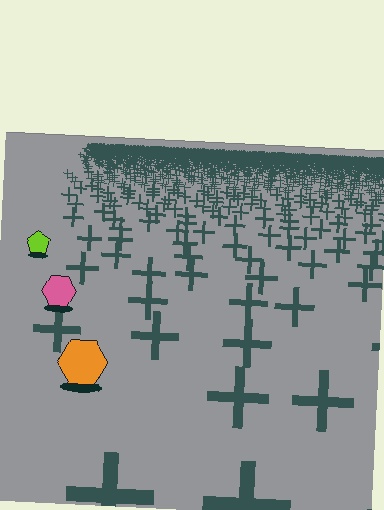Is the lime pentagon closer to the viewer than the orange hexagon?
No. The orange hexagon is closer — you can tell from the texture gradient: the ground texture is coarser near it.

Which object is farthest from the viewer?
The lime pentagon is farthest from the viewer. It appears smaller and the ground texture around it is denser.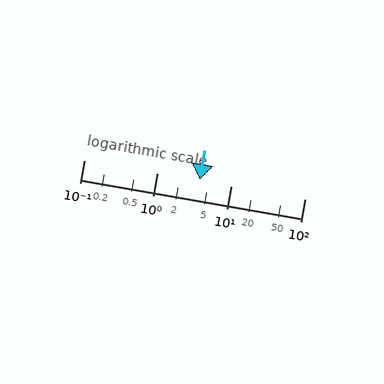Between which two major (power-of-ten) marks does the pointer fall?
The pointer is between 1 and 10.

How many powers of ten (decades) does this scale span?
The scale spans 3 decades, from 0.1 to 100.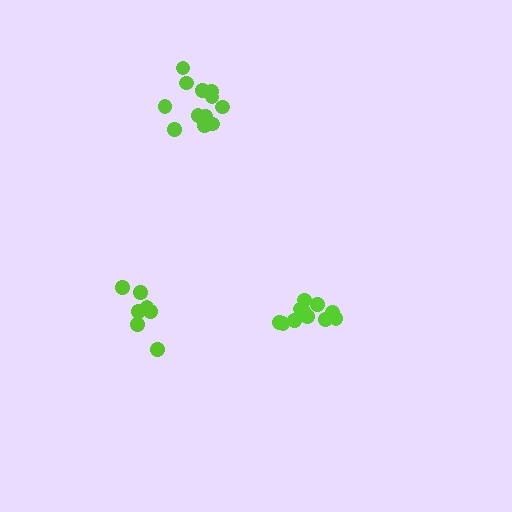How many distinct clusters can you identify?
There are 3 distinct clusters.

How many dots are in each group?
Group 1: 7 dots, Group 2: 12 dots, Group 3: 11 dots (30 total).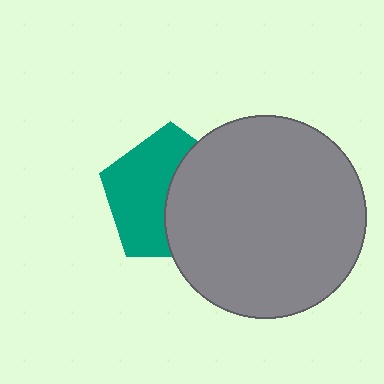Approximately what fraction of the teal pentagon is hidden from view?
Roughly 47% of the teal pentagon is hidden behind the gray circle.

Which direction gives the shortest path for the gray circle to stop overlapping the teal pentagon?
Moving right gives the shortest separation.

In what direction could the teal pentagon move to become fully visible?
The teal pentagon could move left. That would shift it out from behind the gray circle entirely.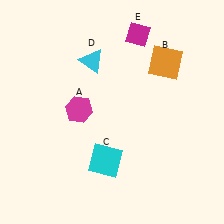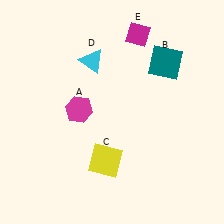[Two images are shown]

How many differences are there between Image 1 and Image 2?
There are 2 differences between the two images.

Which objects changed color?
B changed from orange to teal. C changed from cyan to yellow.